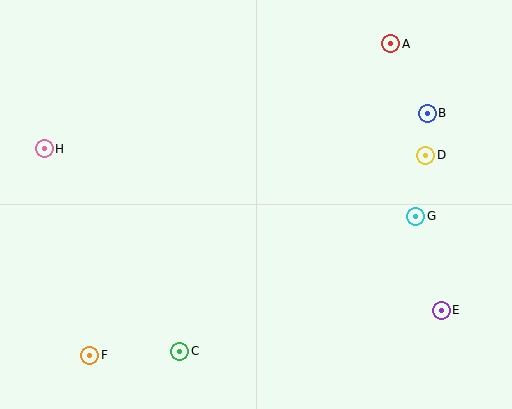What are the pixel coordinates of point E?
Point E is at (441, 310).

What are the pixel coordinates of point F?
Point F is at (90, 355).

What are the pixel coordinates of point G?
Point G is at (416, 216).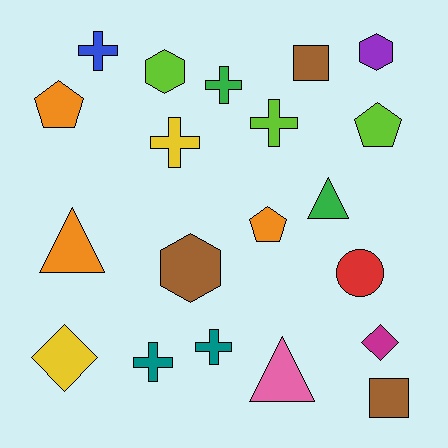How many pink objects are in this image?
There is 1 pink object.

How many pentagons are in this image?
There are 3 pentagons.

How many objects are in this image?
There are 20 objects.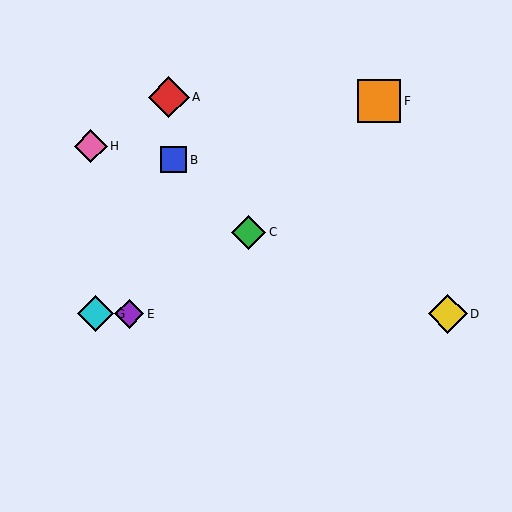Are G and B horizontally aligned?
No, G is at y≈314 and B is at y≈160.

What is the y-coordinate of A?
Object A is at y≈97.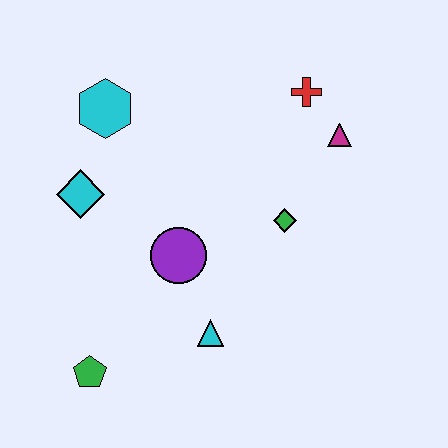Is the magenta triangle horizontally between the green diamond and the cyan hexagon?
No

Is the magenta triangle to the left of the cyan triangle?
No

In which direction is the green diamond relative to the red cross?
The green diamond is below the red cross.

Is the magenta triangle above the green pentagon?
Yes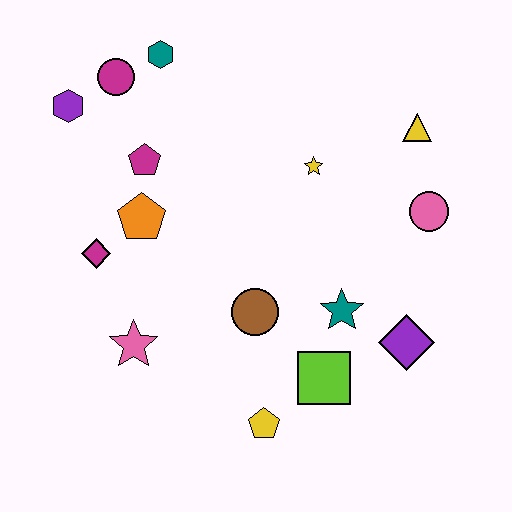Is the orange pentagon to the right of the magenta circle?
Yes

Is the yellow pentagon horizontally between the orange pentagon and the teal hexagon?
No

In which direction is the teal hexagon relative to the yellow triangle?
The teal hexagon is to the left of the yellow triangle.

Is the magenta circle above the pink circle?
Yes